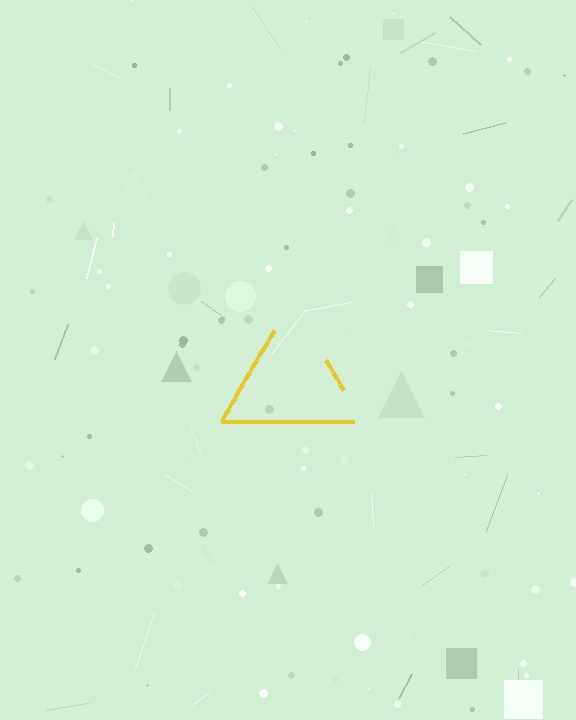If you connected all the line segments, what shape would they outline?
They would outline a triangle.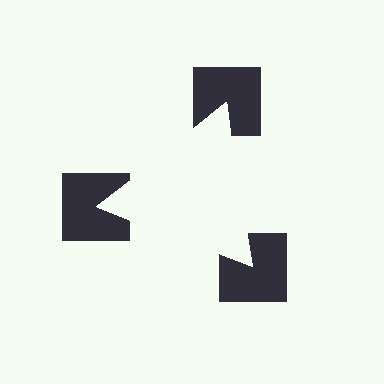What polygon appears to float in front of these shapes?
An illusory triangle — its edges are inferred from the aligned wedge cuts in the notched squares, not physically drawn.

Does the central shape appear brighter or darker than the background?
It typically appears slightly brighter than the background, even though no actual brightness change is drawn.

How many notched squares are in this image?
There are 3 — one at each vertex of the illusory triangle.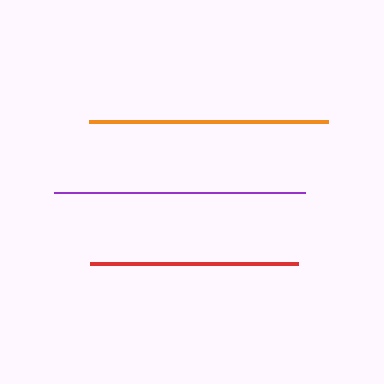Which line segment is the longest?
The purple line is the longest at approximately 251 pixels.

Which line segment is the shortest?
The red line is the shortest at approximately 208 pixels.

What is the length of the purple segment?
The purple segment is approximately 251 pixels long.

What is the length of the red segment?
The red segment is approximately 208 pixels long.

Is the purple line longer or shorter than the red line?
The purple line is longer than the red line.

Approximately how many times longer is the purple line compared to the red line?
The purple line is approximately 1.2 times the length of the red line.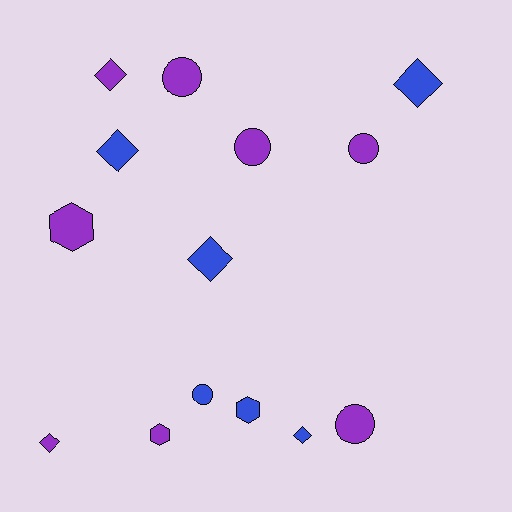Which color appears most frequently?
Purple, with 8 objects.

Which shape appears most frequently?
Diamond, with 6 objects.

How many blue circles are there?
There is 1 blue circle.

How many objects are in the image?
There are 14 objects.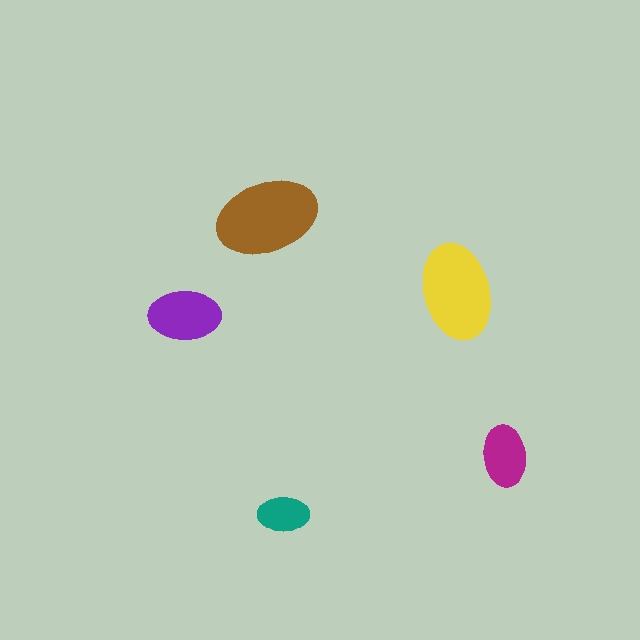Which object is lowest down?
The teal ellipse is bottommost.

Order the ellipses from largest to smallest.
the brown one, the yellow one, the purple one, the magenta one, the teal one.